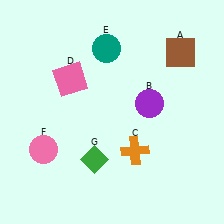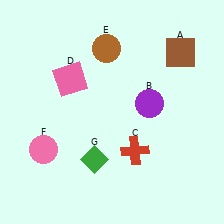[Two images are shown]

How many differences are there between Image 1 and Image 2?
There are 2 differences between the two images.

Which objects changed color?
C changed from orange to red. E changed from teal to brown.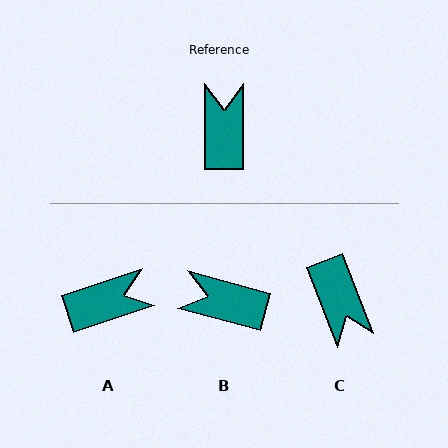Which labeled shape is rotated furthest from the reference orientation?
C, about 158 degrees away.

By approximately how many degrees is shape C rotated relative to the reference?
Approximately 158 degrees clockwise.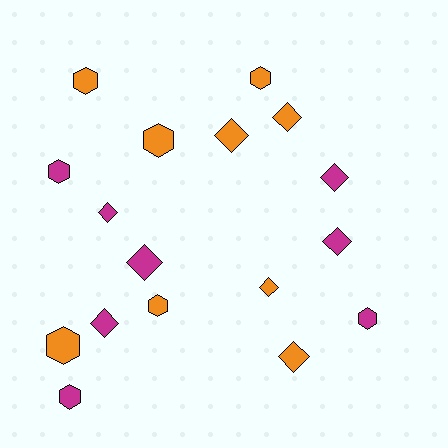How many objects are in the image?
There are 17 objects.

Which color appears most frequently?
Orange, with 9 objects.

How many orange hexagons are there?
There are 5 orange hexagons.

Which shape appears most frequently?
Diamond, with 9 objects.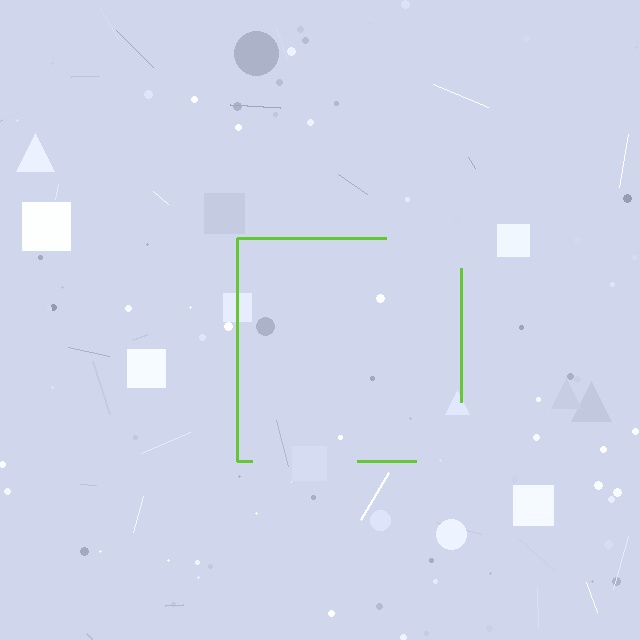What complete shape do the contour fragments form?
The contour fragments form a square.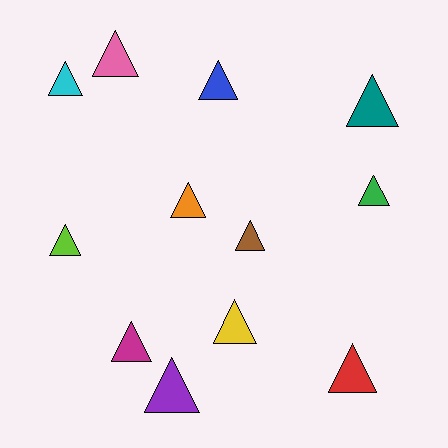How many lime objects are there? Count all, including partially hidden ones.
There is 1 lime object.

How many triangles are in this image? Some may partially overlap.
There are 12 triangles.